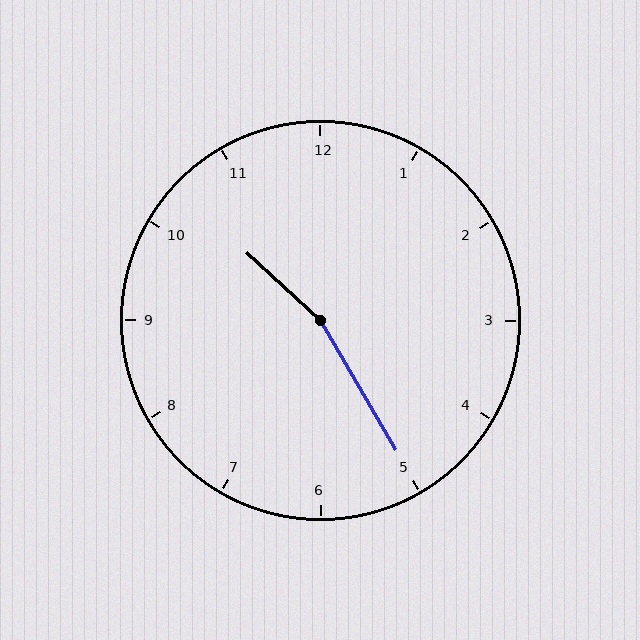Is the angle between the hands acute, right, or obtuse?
It is obtuse.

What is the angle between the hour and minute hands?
Approximately 162 degrees.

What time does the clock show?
10:25.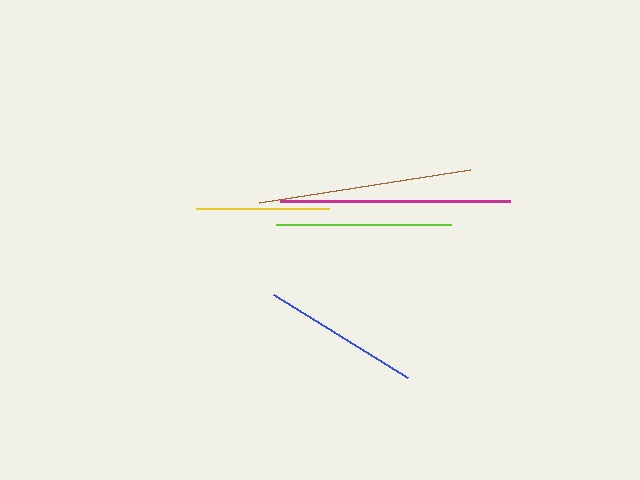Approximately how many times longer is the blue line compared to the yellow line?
The blue line is approximately 1.2 times the length of the yellow line.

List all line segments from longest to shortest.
From longest to shortest: magenta, brown, lime, blue, yellow.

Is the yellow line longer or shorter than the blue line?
The blue line is longer than the yellow line.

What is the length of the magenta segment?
The magenta segment is approximately 230 pixels long.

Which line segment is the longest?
The magenta line is the longest at approximately 230 pixels.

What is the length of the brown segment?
The brown segment is approximately 213 pixels long.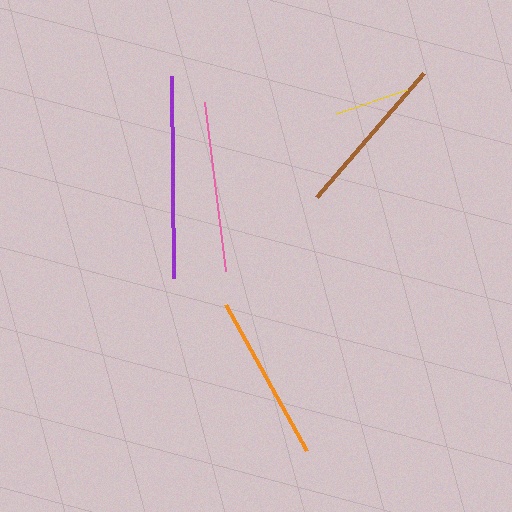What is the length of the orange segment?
The orange segment is approximately 167 pixels long.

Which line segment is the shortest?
The yellow line is the shortest at approximately 75 pixels.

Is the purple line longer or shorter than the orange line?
The purple line is longer than the orange line.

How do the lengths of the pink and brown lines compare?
The pink and brown lines are approximately the same length.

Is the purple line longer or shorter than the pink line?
The purple line is longer than the pink line.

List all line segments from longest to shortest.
From longest to shortest: purple, pink, orange, brown, yellow.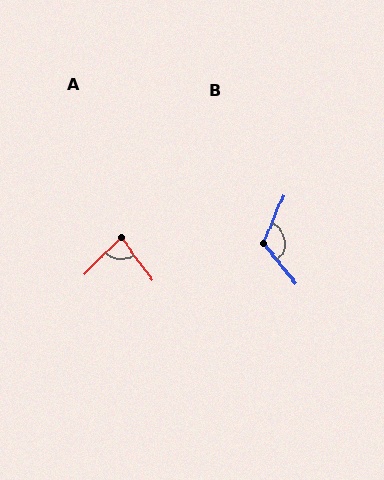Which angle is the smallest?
A, at approximately 81 degrees.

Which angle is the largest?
B, at approximately 118 degrees.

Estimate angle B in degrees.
Approximately 118 degrees.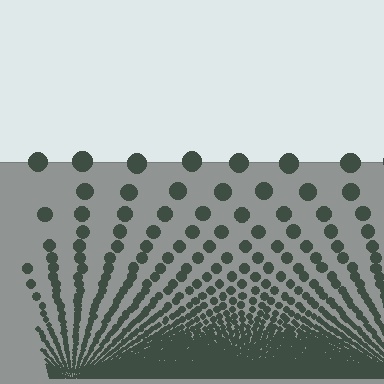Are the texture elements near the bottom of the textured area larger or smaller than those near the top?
Smaller. The gradient is inverted — elements near the bottom are smaller and denser.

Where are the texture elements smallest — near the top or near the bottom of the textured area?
Near the bottom.